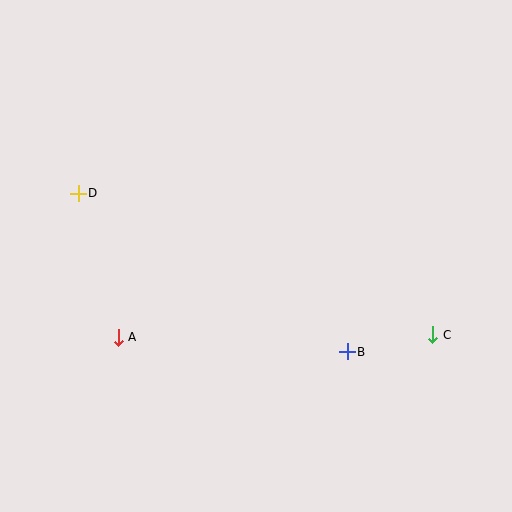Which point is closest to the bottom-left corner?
Point A is closest to the bottom-left corner.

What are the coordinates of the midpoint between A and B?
The midpoint between A and B is at (233, 344).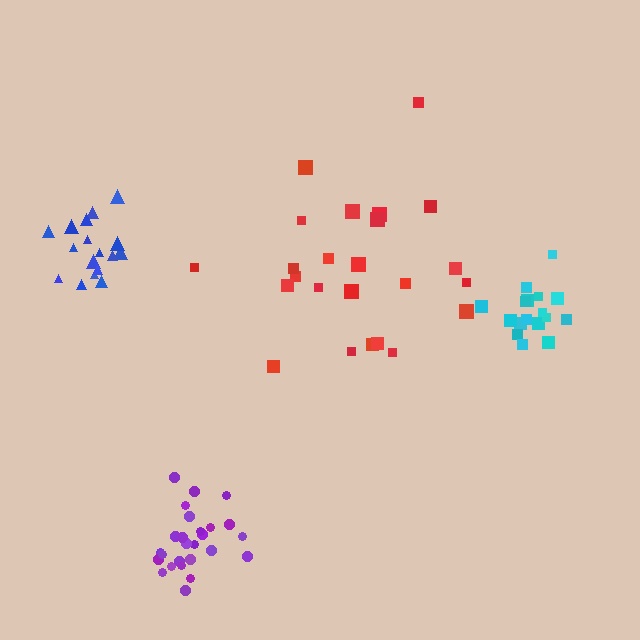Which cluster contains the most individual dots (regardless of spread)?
Purple (26).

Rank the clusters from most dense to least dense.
blue, purple, cyan, red.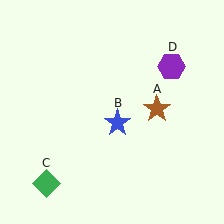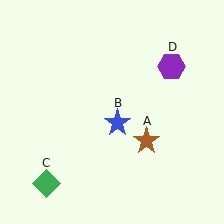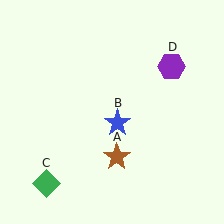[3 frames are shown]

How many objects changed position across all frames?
1 object changed position: brown star (object A).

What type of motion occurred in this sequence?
The brown star (object A) rotated clockwise around the center of the scene.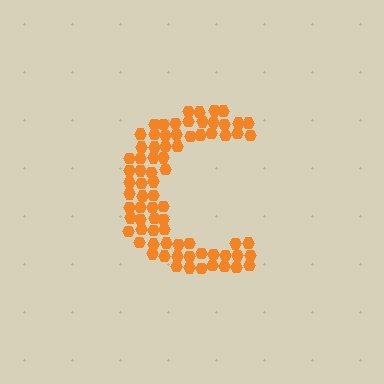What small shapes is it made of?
It is made of small hexagons.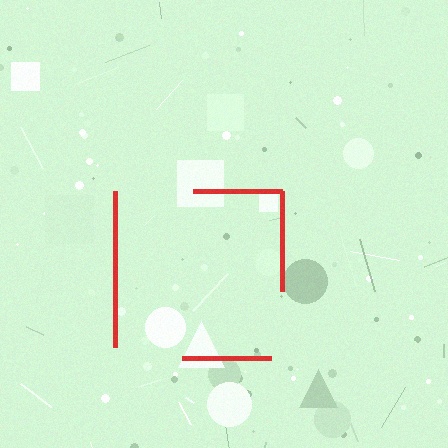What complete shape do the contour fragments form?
The contour fragments form a square.